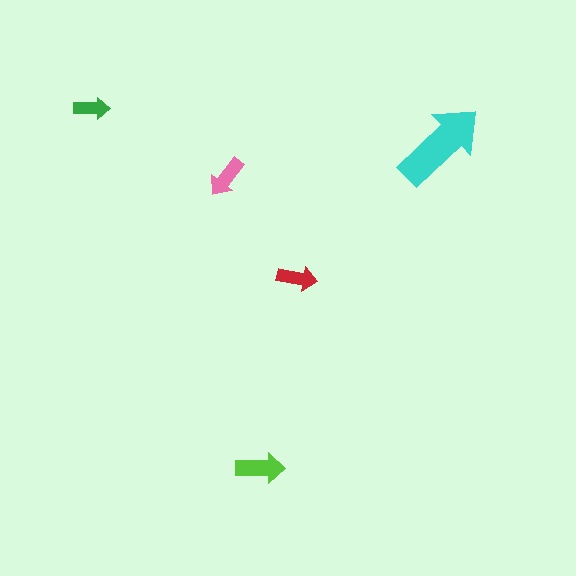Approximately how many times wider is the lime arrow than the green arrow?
About 1.5 times wider.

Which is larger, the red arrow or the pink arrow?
The pink one.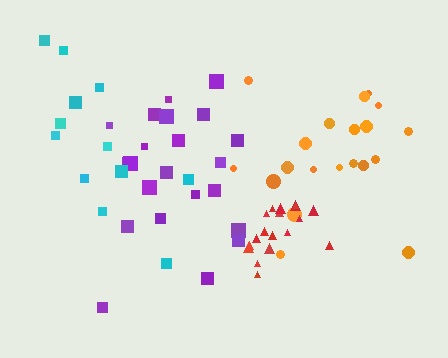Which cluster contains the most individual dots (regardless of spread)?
Purple (22).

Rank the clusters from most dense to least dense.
red, orange, purple, cyan.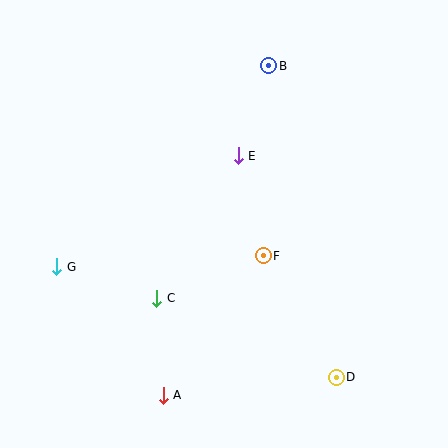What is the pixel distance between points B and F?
The distance between B and F is 190 pixels.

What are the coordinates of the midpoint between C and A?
The midpoint between C and A is at (160, 347).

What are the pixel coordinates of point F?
Point F is at (263, 256).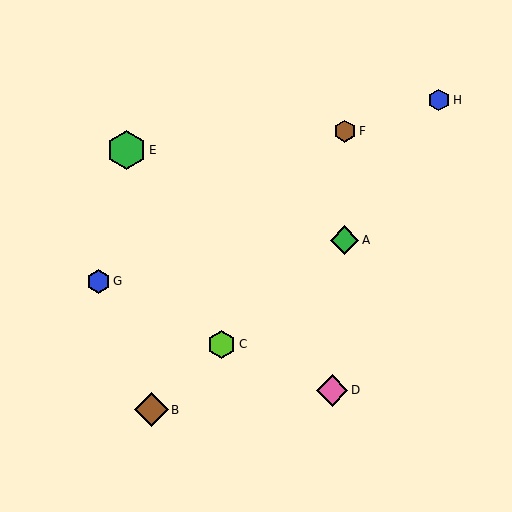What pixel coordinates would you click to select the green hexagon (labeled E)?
Click at (126, 150) to select the green hexagon E.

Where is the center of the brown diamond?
The center of the brown diamond is at (151, 410).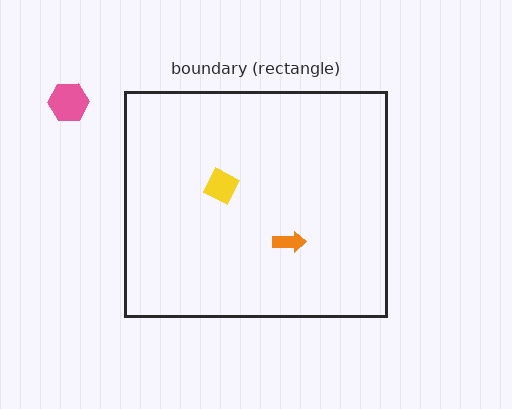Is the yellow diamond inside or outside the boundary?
Inside.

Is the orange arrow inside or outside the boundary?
Inside.